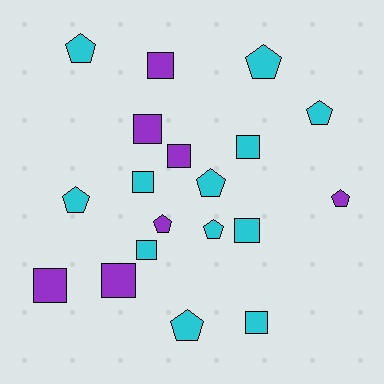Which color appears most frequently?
Cyan, with 12 objects.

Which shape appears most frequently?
Square, with 10 objects.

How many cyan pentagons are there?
There are 7 cyan pentagons.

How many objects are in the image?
There are 19 objects.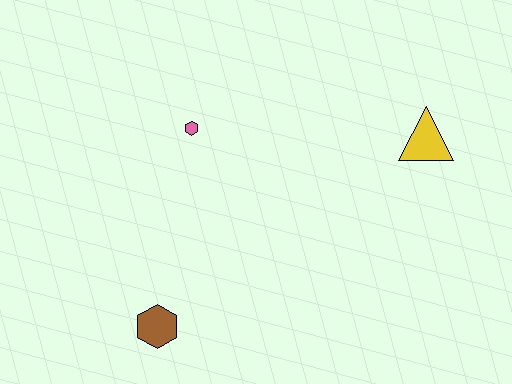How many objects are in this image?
There are 3 objects.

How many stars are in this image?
There are no stars.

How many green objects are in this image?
There are no green objects.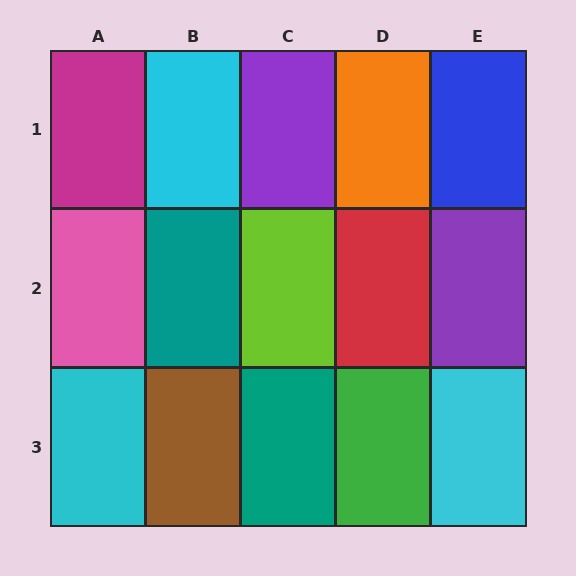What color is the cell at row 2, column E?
Purple.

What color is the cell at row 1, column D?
Orange.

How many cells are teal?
2 cells are teal.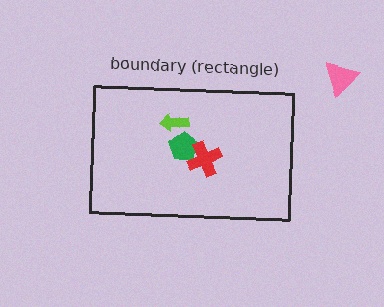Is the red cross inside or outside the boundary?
Inside.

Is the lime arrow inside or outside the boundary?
Inside.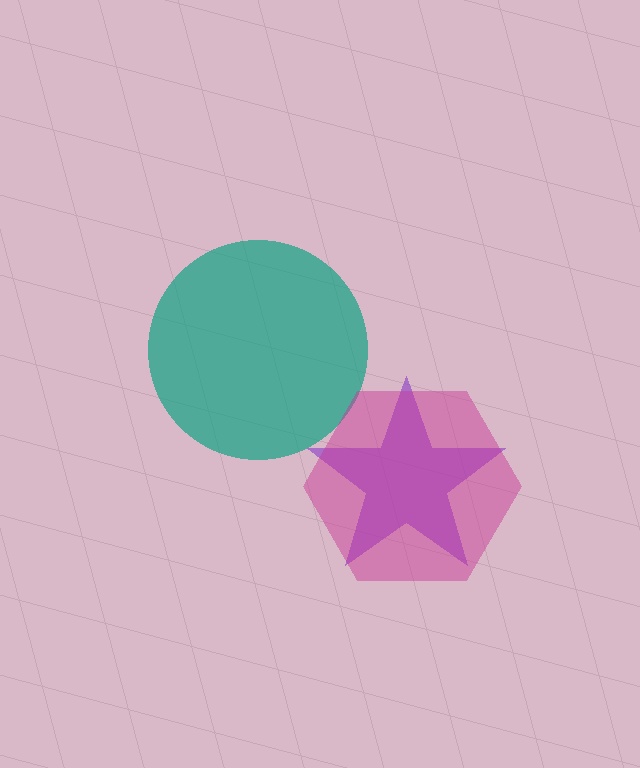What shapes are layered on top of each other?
The layered shapes are: a purple star, a teal circle, a magenta hexagon.